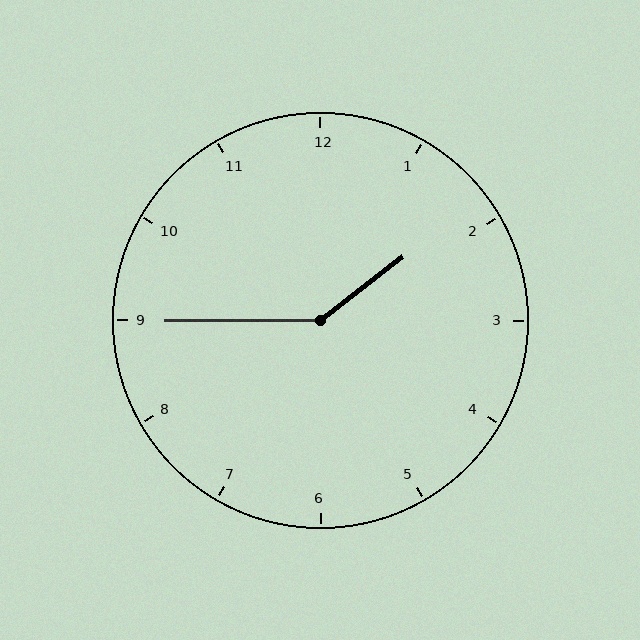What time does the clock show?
1:45.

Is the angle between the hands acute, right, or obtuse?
It is obtuse.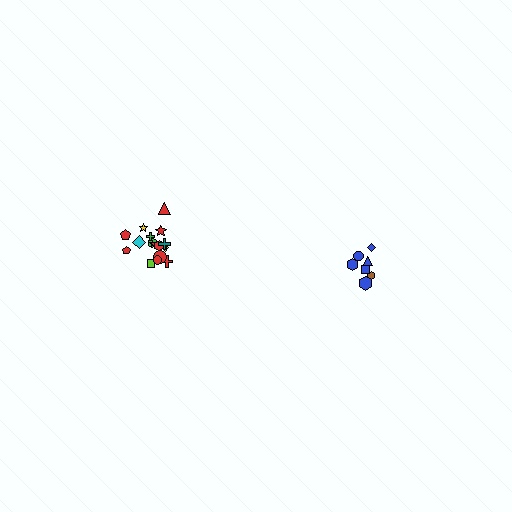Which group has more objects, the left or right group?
The left group.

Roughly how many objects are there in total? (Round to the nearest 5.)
Roughly 25 objects in total.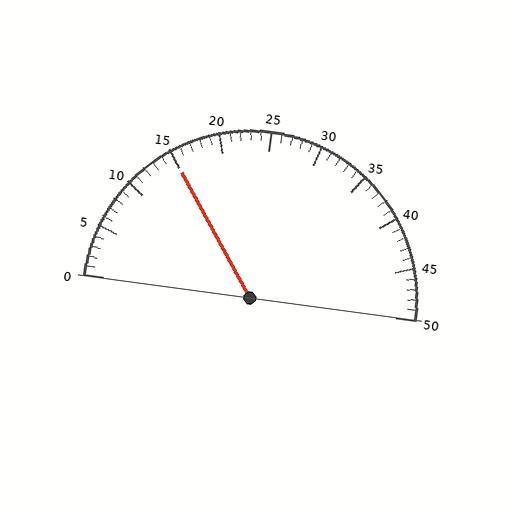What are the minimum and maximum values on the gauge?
The gauge ranges from 0 to 50.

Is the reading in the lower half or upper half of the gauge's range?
The reading is in the lower half of the range (0 to 50).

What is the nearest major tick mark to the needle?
The nearest major tick mark is 15.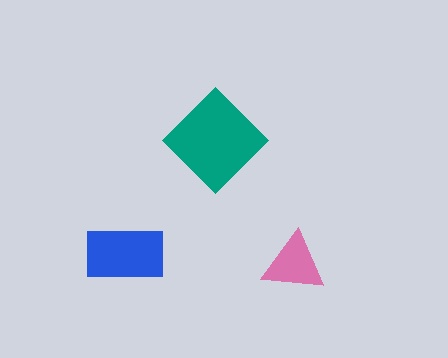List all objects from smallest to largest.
The pink triangle, the blue rectangle, the teal diamond.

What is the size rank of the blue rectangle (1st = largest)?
2nd.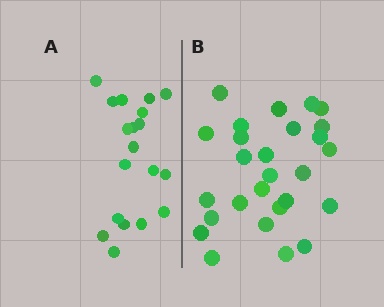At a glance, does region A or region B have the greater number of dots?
Region B (the right region) has more dots.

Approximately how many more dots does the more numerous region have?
Region B has roughly 8 or so more dots than region A.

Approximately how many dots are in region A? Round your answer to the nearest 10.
About 20 dots. (The exact count is 19, which rounds to 20.)